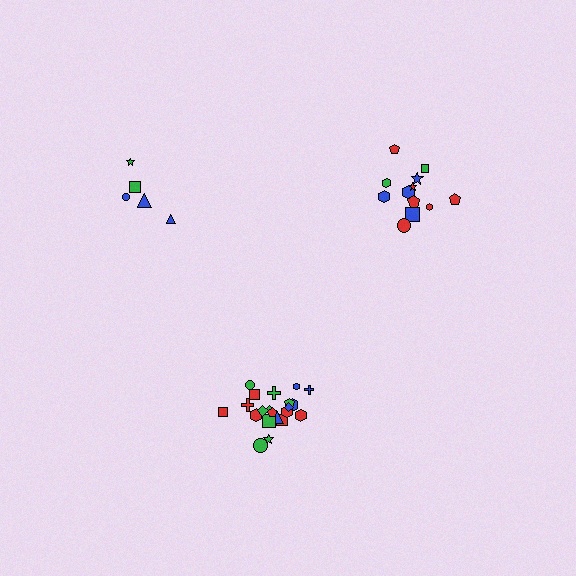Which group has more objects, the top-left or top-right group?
The top-right group.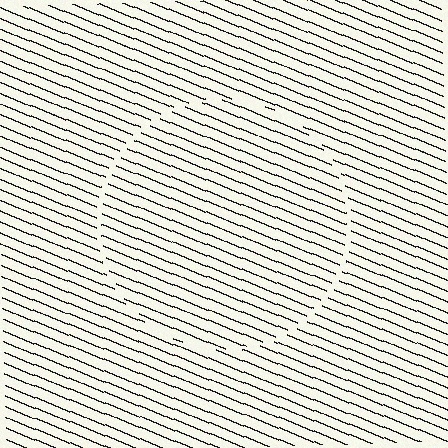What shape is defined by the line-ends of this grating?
An illusory circle. The interior of the shape contains the same grating, shifted by half a period — the contour is defined by the phase discontinuity where line-ends from the inner and outer gratings abut.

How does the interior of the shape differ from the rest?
The interior of the shape contains the same grating, shifted by half a period — the contour is defined by the phase discontinuity where line-ends from the inner and outer gratings abut.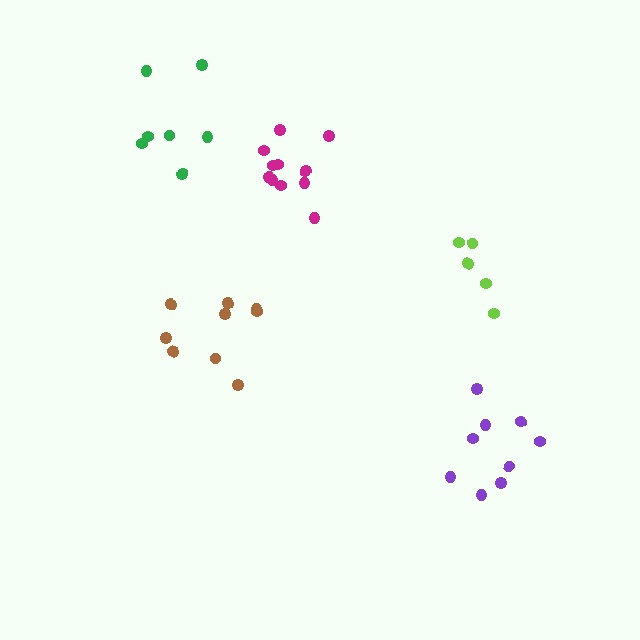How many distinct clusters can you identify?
There are 5 distinct clusters.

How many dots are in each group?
Group 1: 9 dots, Group 2: 7 dots, Group 3: 9 dots, Group 4: 5 dots, Group 5: 11 dots (41 total).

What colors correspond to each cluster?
The clusters are colored: brown, green, purple, lime, magenta.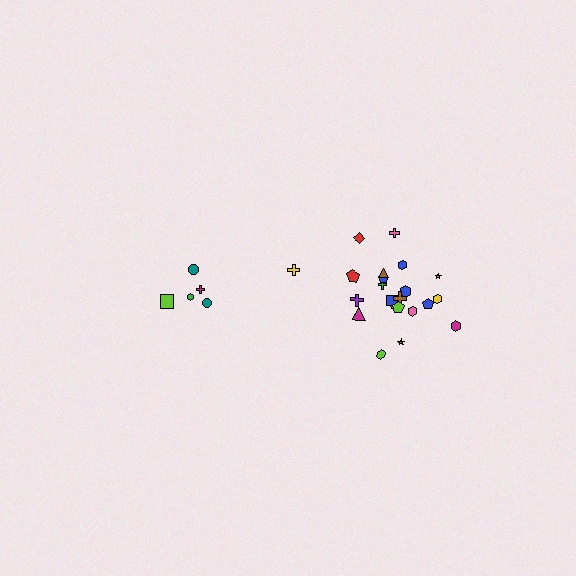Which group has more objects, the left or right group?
The right group.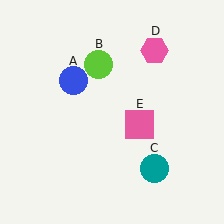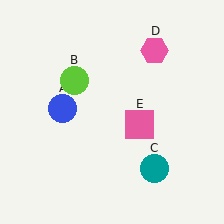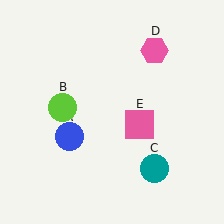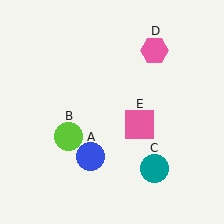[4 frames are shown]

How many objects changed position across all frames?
2 objects changed position: blue circle (object A), lime circle (object B).